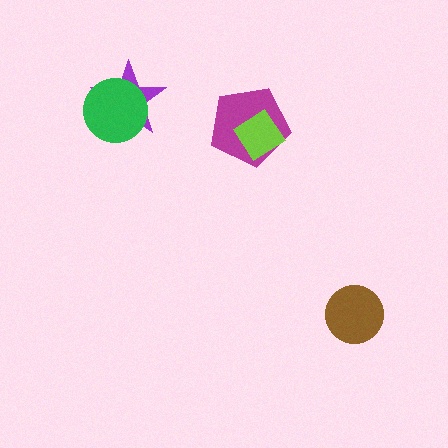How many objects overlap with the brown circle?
0 objects overlap with the brown circle.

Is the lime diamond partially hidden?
No, no other shape covers it.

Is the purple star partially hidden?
Yes, it is partially covered by another shape.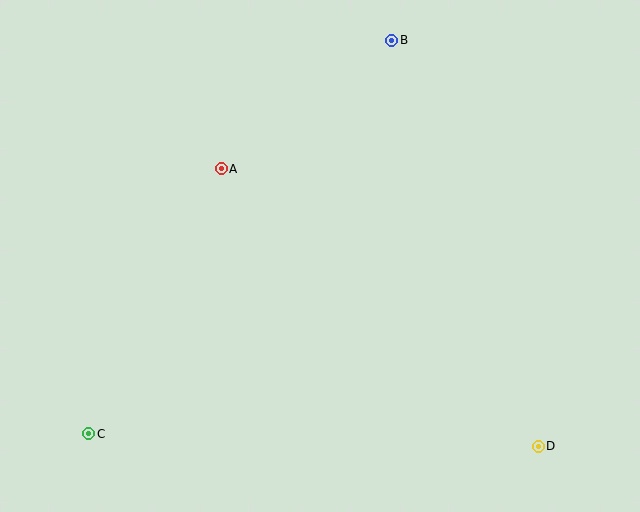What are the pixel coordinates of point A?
Point A is at (221, 169).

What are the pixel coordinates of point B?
Point B is at (392, 40).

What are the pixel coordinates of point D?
Point D is at (538, 446).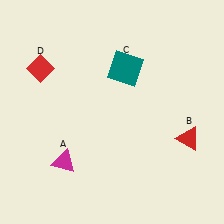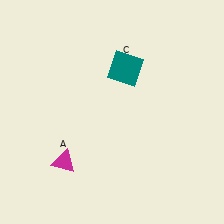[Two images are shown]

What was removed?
The red triangle (B), the red diamond (D) were removed in Image 2.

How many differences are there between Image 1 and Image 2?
There are 2 differences between the two images.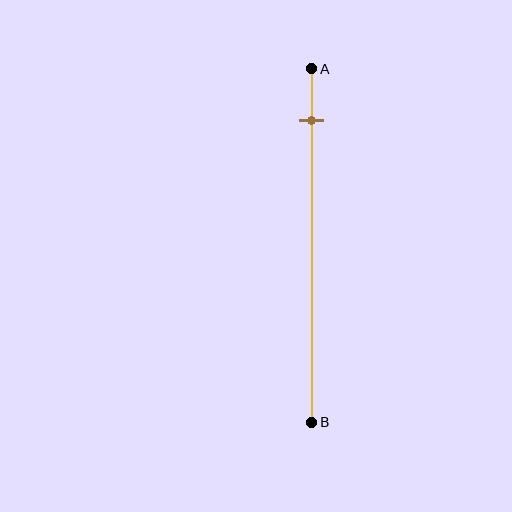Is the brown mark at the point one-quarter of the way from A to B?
No, the mark is at about 15% from A, not at the 25% one-quarter point.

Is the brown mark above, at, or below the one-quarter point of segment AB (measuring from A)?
The brown mark is above the one-quarter point of segment AB.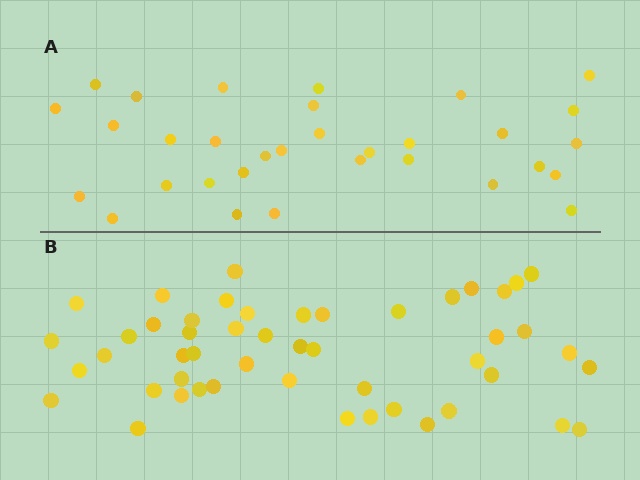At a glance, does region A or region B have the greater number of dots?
Region B (the bottom region) has more dots.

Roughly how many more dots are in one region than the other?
Region B has approximately 15 more dots than region A.